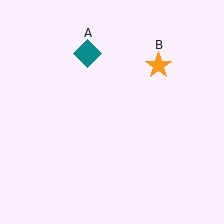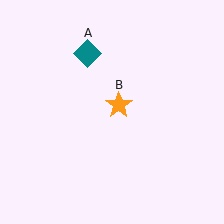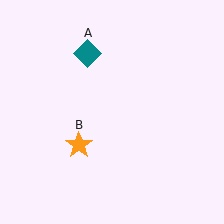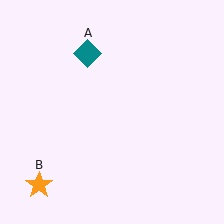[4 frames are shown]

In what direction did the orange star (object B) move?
The orange star (object B) moved down and to the left.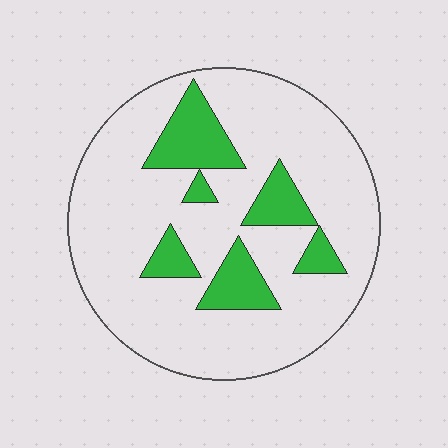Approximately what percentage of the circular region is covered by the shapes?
Approximately 20%.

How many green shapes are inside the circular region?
6.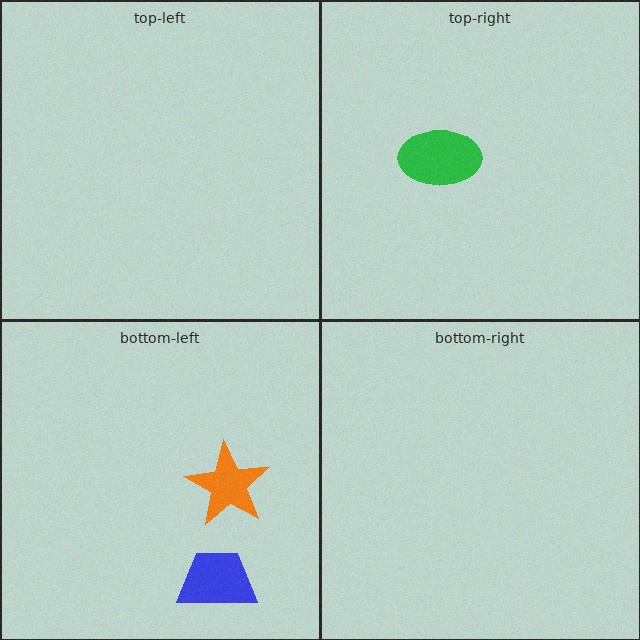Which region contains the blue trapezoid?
The bottom-left region.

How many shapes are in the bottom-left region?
2.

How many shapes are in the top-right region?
1.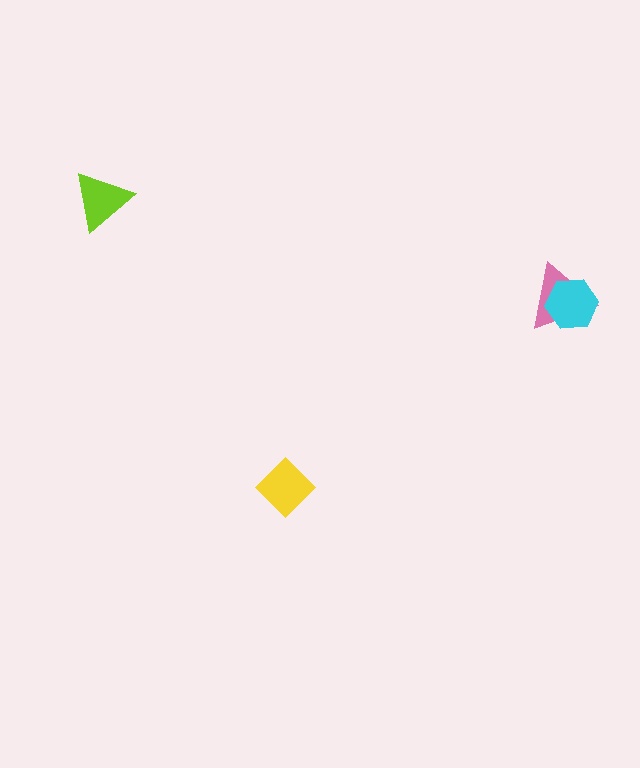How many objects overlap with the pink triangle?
1 object overlaps with the pink triangle.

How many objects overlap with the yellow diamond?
0 objects overlap with the yellow diamond.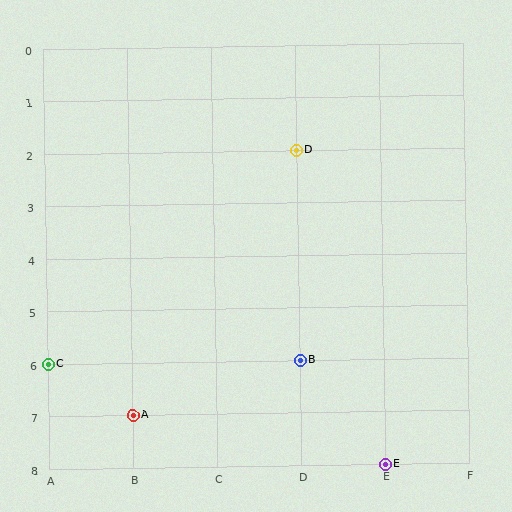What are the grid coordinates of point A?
Point A is at grid coordinates (B, 7).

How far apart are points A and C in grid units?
Points A and C are 1 column and 1 row apart (about 1.4 grid units diagonally).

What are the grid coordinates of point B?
Point B is at grid coordinates (D, 6).